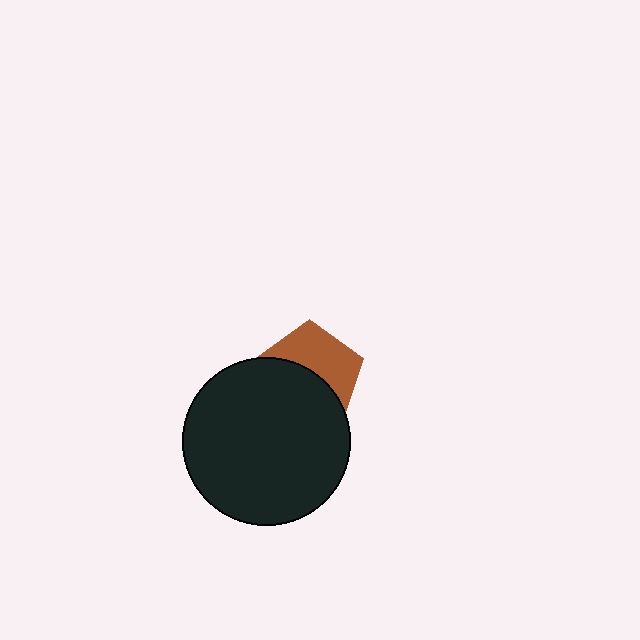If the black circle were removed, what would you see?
You would see the complete brown pentagon.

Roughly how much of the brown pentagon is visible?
About half of it is visible (roughly 48%).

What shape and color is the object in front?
The object in front is a black circle.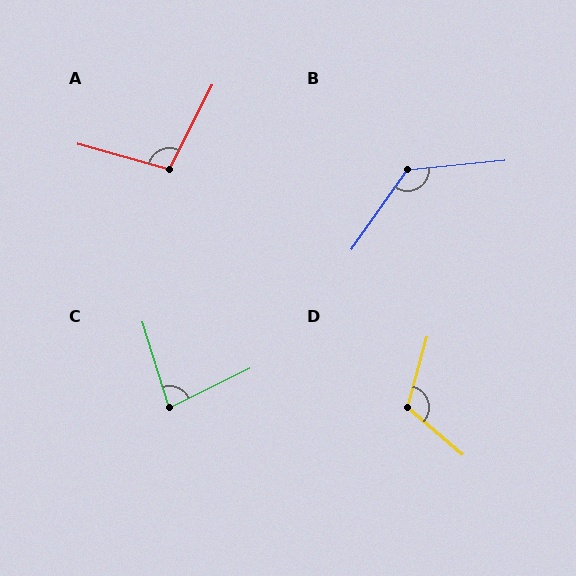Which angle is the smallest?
C, at approximately 81 degrees.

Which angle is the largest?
B, at approximately 130 degrees.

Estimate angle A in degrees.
Approximately 101 degrees.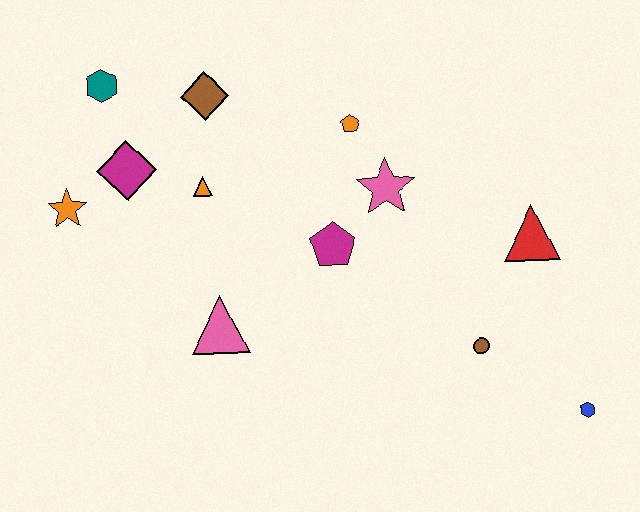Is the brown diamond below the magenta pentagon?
No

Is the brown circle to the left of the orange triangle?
No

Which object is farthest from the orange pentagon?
The blue hexagon is farthest from the orange pentagon.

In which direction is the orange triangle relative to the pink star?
The orange triangle is to the left of the pink star.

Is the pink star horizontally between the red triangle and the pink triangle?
Yes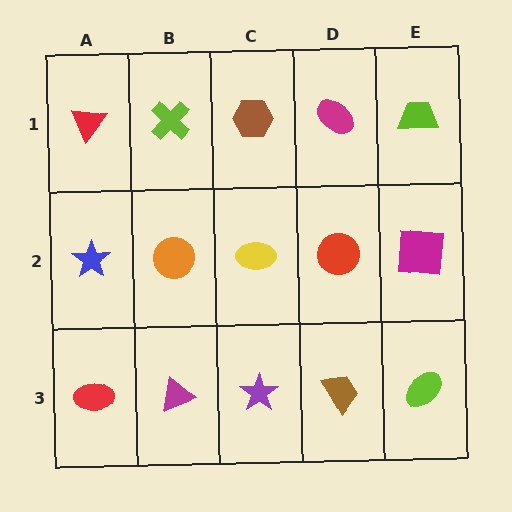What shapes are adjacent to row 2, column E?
A lime trapezoid (row 1, column E), a lime ellipse (row 3, column E), a red circle (row 2, column D).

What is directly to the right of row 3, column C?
A brown trapezoid.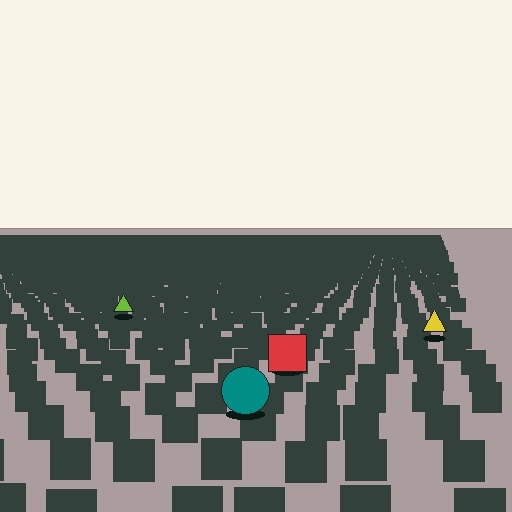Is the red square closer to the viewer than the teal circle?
No. The teal circle is closer — you can tell from the texture gradient: the ground texture is coarser near it.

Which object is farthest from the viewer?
The lime triangle is farthest from the viewer. It appears smaller and the ground texture around it is denser.